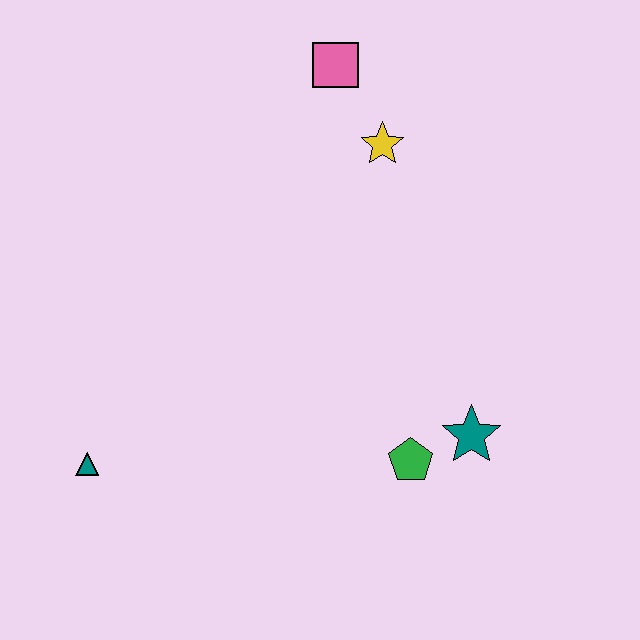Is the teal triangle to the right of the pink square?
No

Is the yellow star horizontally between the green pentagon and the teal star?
No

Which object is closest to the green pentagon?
The teal star is closest to the green pentagon.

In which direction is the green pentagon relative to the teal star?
The green pentagon is to the left of the teal star.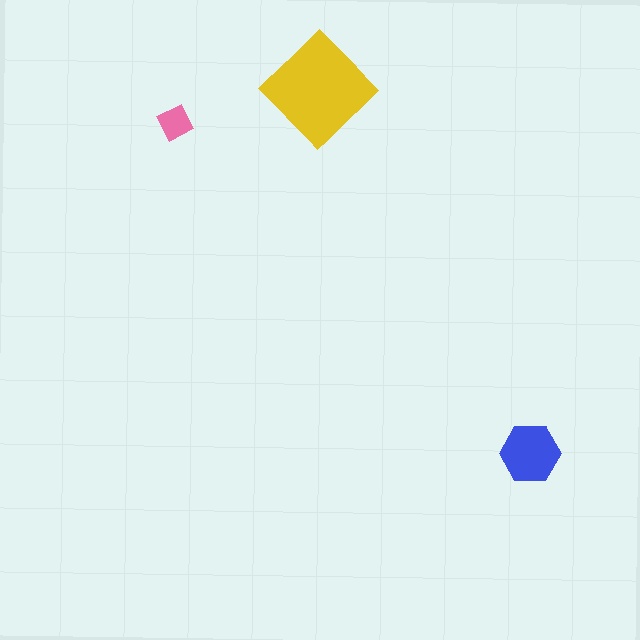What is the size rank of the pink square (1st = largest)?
3rd.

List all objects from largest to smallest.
The yellow diamond, the blue hexagon, the pink square.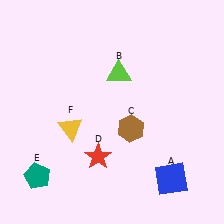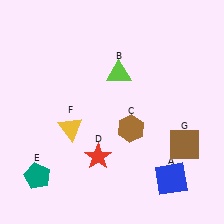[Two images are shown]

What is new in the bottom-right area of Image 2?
A brown square (G) was added in the bottom-right area of Image 2.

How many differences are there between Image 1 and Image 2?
There is 1 difference between the two images.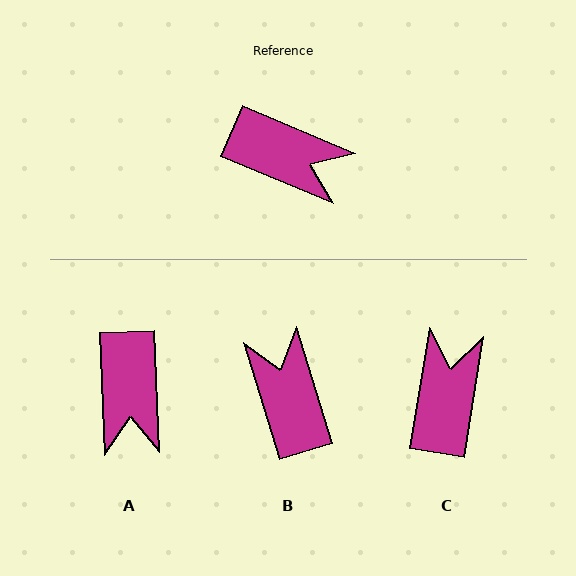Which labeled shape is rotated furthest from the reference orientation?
B, about 130 degrees away.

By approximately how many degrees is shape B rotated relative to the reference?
Approximately 130 degrees counter-clockwise.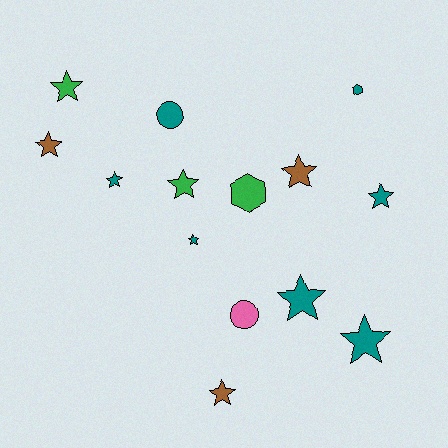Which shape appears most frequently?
Star, with 10 objects.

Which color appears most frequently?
Teal, with 7 objects.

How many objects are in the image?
There are 14 objects.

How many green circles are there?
There are no green circles.